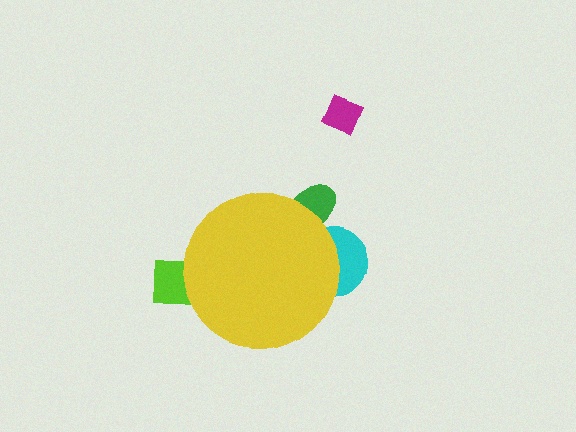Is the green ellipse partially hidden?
Yes, the green ellipse is partially hidden behind the yellow circle.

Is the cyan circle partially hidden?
Yes, the cyan circle is partially hidden behind the yellow circle.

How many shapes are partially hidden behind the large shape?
3 shapes are partially hidden.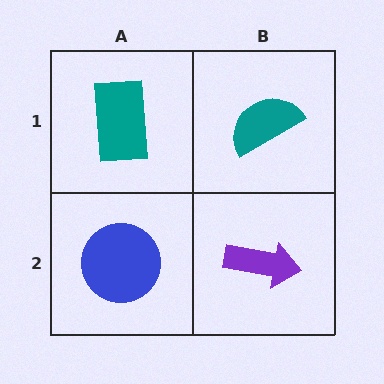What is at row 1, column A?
A teal rectangle.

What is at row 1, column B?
A teal semicircle.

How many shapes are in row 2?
2 shapes.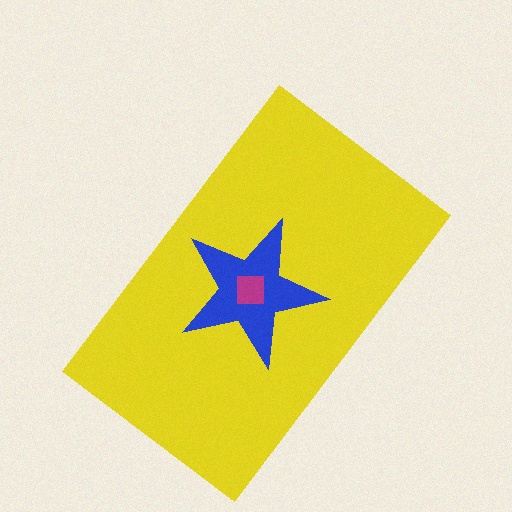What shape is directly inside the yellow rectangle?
The blue star.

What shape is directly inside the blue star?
The magenta square.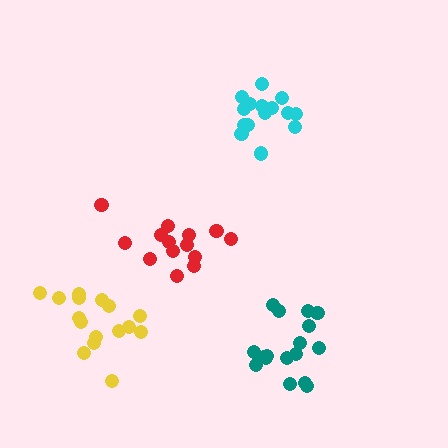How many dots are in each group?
Group 1: 16 dots, Group 2: 14 dots, Group 3: 17 dots, Group 4: 15 dots (62 total).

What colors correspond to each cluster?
The clusters are colored: yellow, red, teal, cyan.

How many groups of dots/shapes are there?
There are 4 groups.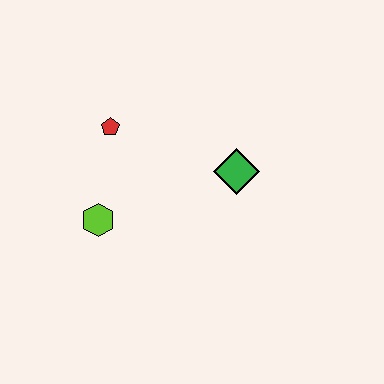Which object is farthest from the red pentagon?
The green diamond is farthest from the red pentagon.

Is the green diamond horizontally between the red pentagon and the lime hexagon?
No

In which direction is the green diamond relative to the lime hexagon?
The green diamond is to the right of the lime hexagon.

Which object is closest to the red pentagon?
The lime hexagon is closest to the red pentagon.